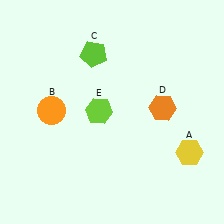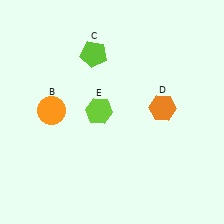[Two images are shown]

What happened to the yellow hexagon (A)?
The yellow hexagon (A) was removed in Image 2. It was in the bottom-right area of Image 1.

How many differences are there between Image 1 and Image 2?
There is 1 difference between the two images.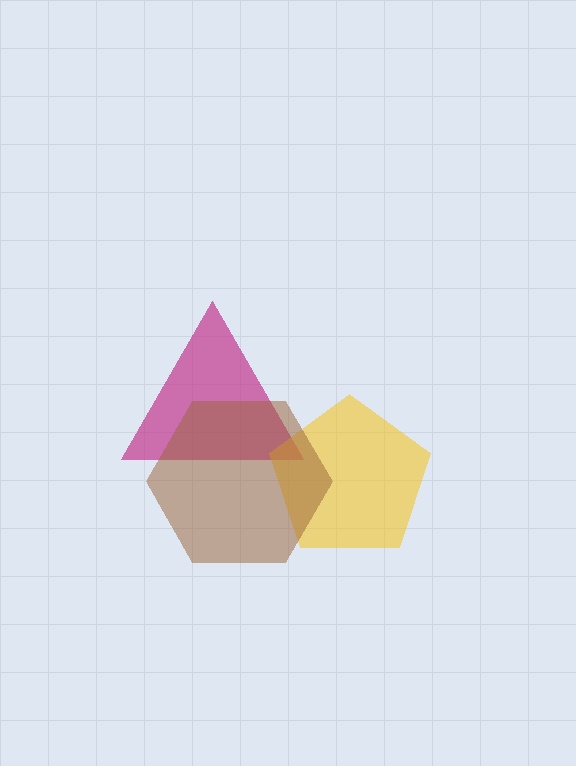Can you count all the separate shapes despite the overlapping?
Yes, there are 3 separate shapes.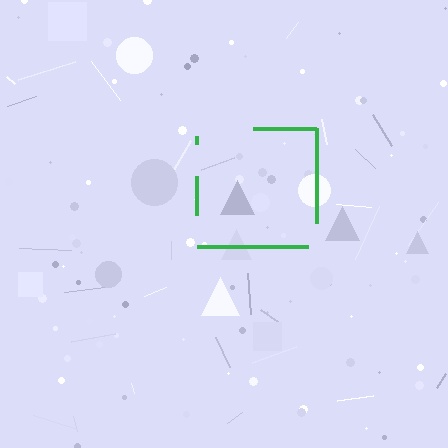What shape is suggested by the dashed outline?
The dashed outline suggests a square.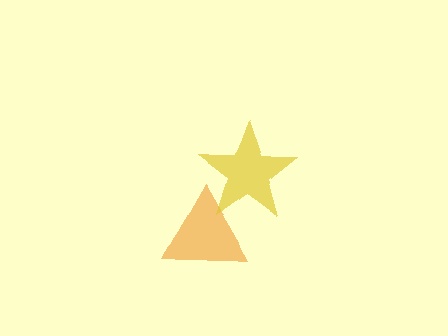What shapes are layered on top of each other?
The layered shapes are: an orange triangle, a yellow star.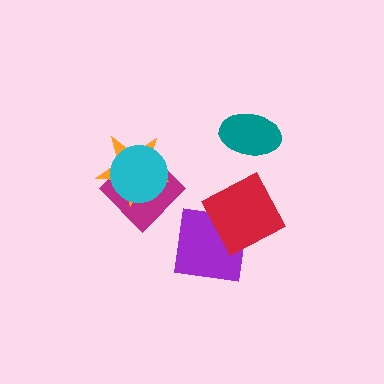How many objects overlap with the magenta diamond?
2 objects overlap with the magenta diamond.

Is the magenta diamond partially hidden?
Yes, it is partially covered by another shape.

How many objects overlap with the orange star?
2 objects overlap with the orange star.